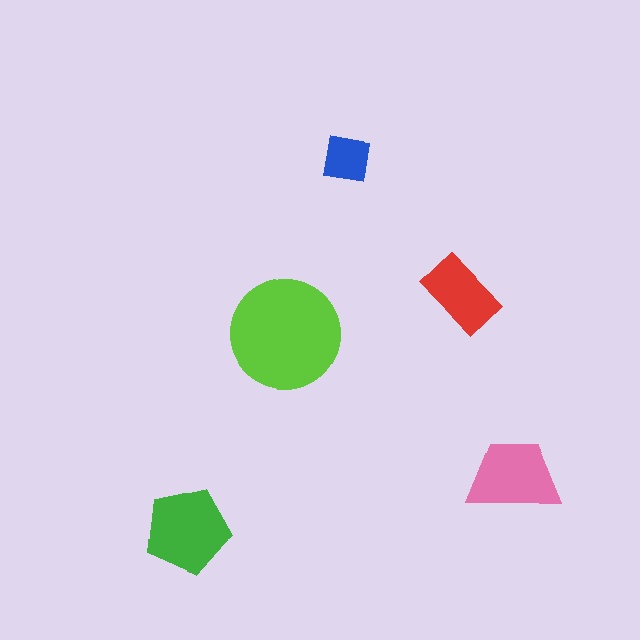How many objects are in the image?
There are 5 objects in the image.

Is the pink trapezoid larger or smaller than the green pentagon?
Smaller.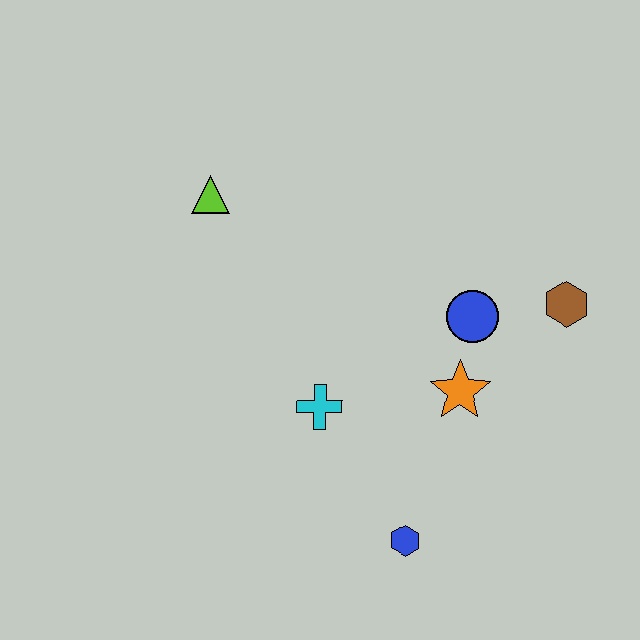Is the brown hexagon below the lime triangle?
Yes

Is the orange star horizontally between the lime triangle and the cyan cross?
No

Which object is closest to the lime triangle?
The cyan cross is closest to the lime triangle.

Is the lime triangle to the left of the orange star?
Yes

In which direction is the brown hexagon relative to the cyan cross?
The brown hexagon is to the right of the cyan cross.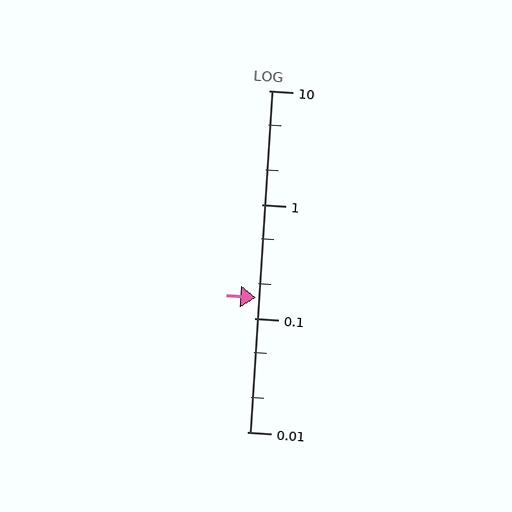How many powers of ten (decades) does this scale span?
The scale spans 3 decades, from 0.01 to 10.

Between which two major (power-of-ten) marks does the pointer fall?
The pointer is between 0.1 and 1.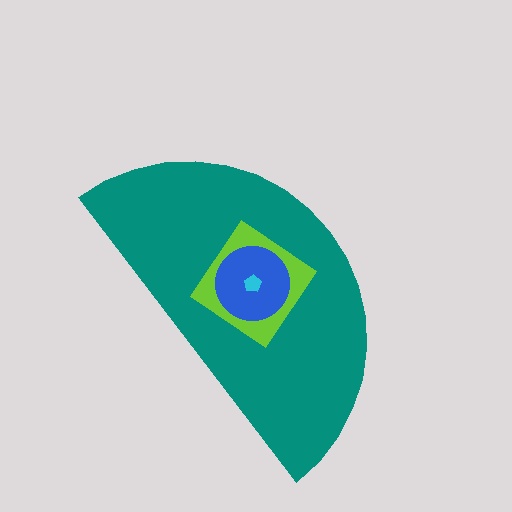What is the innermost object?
The cyan pentagon.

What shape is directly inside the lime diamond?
The blue circle.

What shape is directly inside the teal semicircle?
The lime diamond.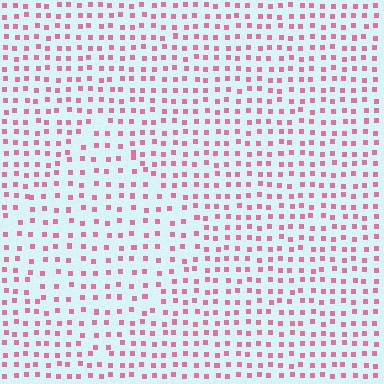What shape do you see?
I see a diamond.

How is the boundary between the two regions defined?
The boundary is defined by a change in element density (approximately 1.4x ratio). All elements are the same color, size, and shape.